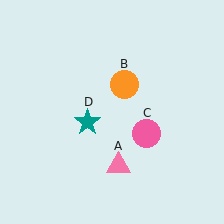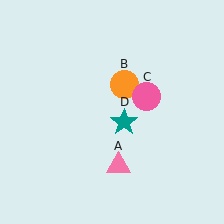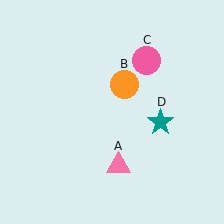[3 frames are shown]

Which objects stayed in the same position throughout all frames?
Pink triangle (object A) and orange circle (object B) remained stationary.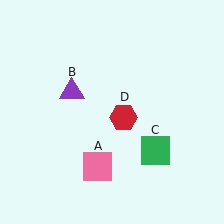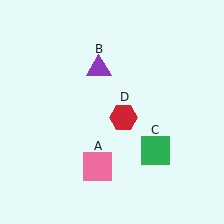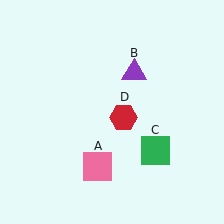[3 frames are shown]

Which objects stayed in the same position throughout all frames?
Pink square (object A) and green square (object C) and red hexagon (object D) remained stationary.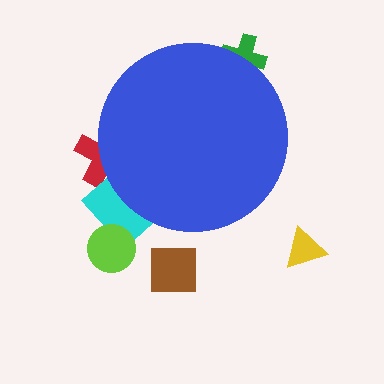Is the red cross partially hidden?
Yes, the red cross is partially hidden behind the blue circle.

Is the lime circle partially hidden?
No, the lime circle is fully visible.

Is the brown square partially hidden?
No, the brown square is fully visible.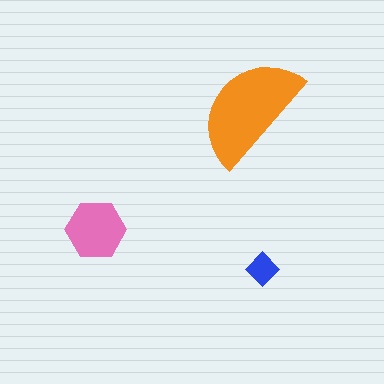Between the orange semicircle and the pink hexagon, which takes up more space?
The orange semicircle.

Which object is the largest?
The orange semicircle.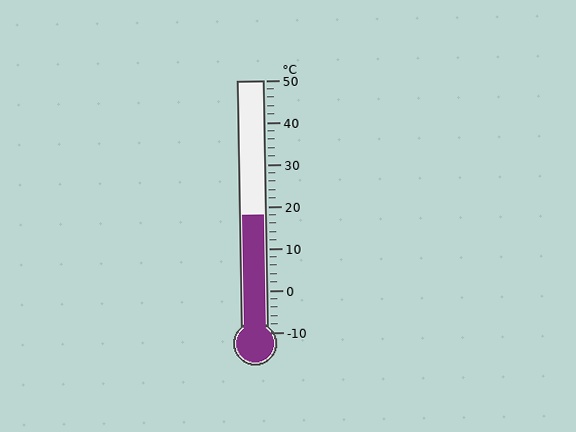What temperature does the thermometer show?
The thermometer shows approximately 18°C.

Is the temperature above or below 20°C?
The temperature is below 20°C.